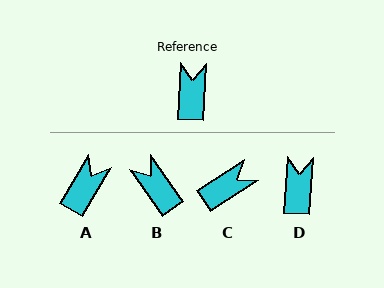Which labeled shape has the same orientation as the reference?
D.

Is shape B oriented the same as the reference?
No, it is off by about 38 degrees.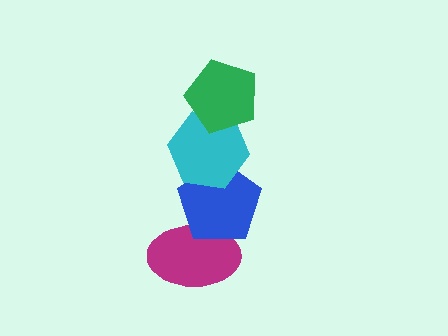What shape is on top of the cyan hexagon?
The green pentagon is on top of the cyan hexagon.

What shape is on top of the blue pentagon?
The cyan hexagon is on top of the blue pentagon.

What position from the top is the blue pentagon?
The blue pentagon is 3rd from the top.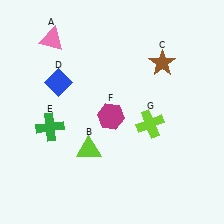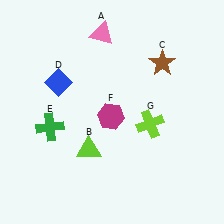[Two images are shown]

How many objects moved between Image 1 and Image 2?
1 object moved between the two images.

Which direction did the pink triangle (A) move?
The pink triangle (A) moved right.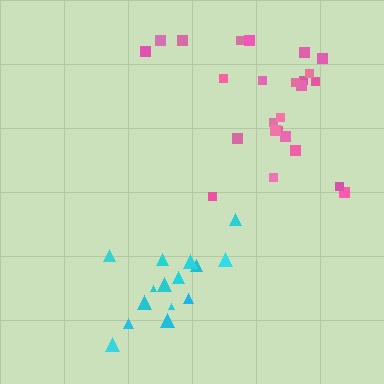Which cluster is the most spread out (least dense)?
Pink.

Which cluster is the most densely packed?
Cyan.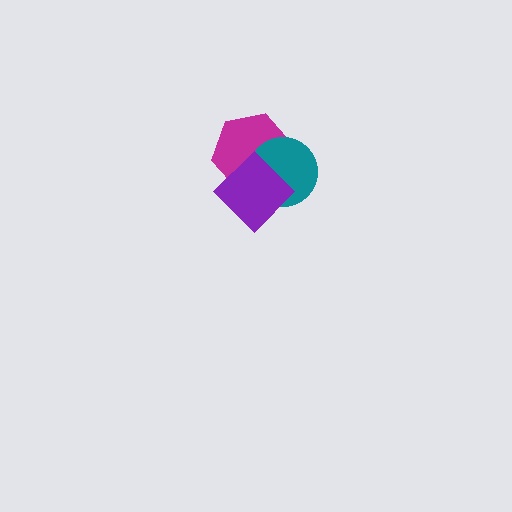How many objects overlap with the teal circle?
2 objects overlap with the teal circle.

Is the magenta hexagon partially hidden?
Yes, it is partially covered by another shape.